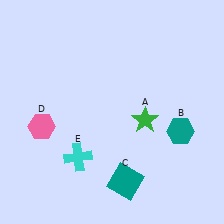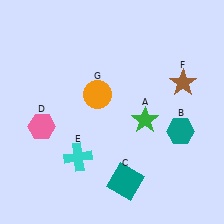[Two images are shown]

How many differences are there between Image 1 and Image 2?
There are 2 differences between the two images.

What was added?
A brown star (F), an orange circle (G) were added in Image 2.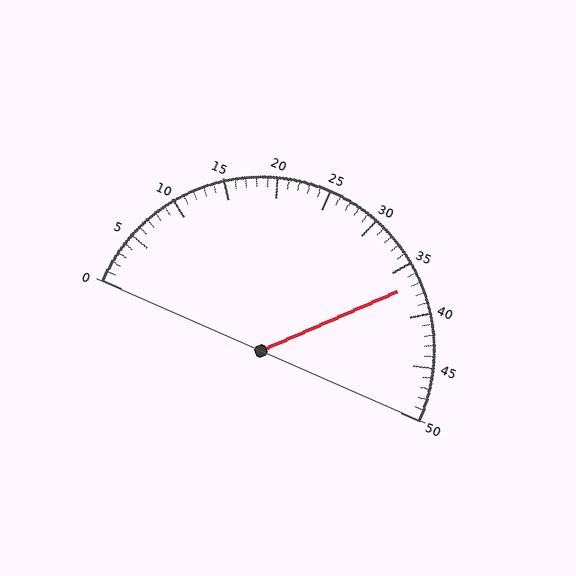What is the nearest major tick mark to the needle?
The nearest major tick mark is 35.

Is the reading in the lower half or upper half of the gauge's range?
The reading is in the upper half of the range (0 to 50).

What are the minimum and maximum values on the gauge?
The gauge ranges from 0 to 50.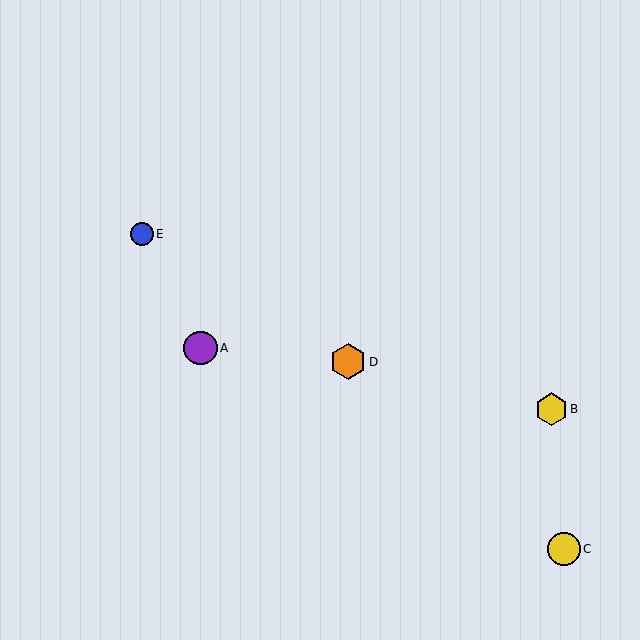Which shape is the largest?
The orange hexagon (labeled D) is the largest.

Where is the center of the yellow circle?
The center of the yellow circle is at (564, 549).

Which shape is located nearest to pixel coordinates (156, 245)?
The blue circle (labeled E) at (142, 234) is nearest to that location.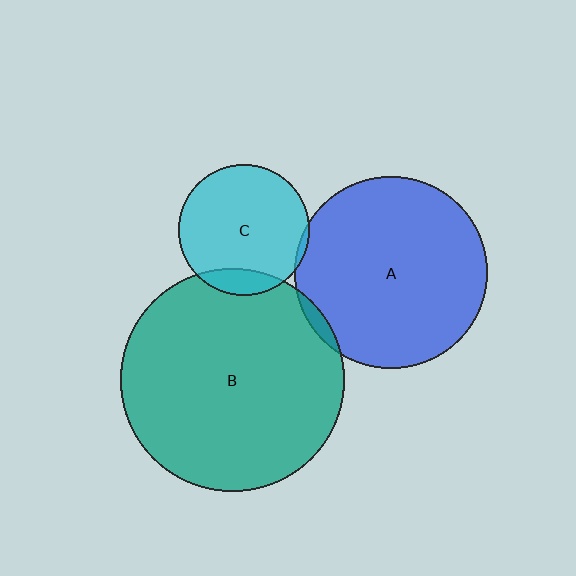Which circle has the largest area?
Circle B (teal).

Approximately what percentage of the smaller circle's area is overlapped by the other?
Approximately 5%.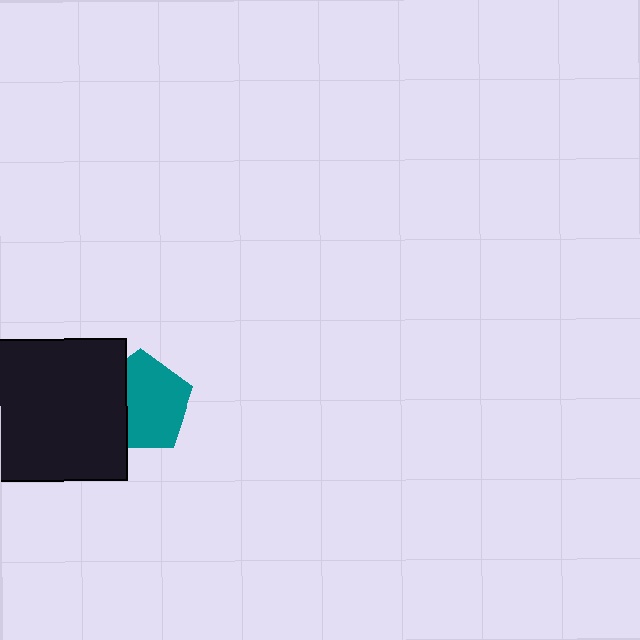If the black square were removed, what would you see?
You would see the complete teal pentagon.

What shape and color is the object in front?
The object in front is a black square.